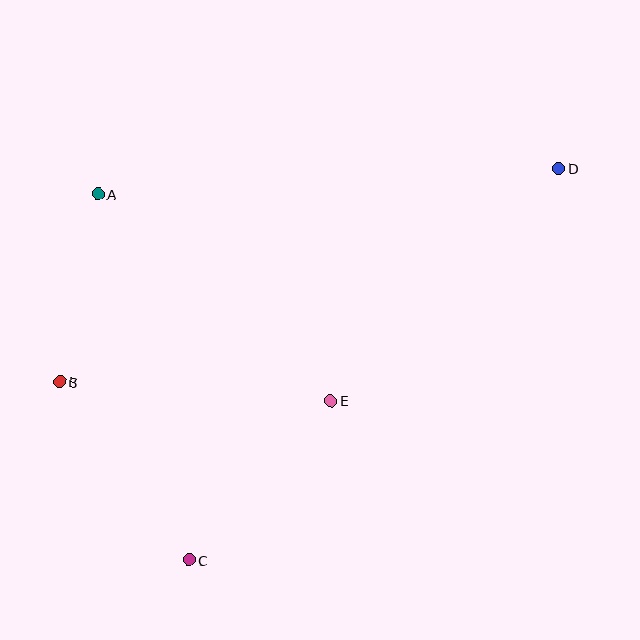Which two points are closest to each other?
Points A and B are closest to each other.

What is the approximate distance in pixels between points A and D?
The distance between A and D is approximately 462 pixels.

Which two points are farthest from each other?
Points B and D are farthest from each other.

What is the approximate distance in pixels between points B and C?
The distance between B and C is approximately 220 pixels.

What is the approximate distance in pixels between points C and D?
The distance between C and D is approximately 539 pixels.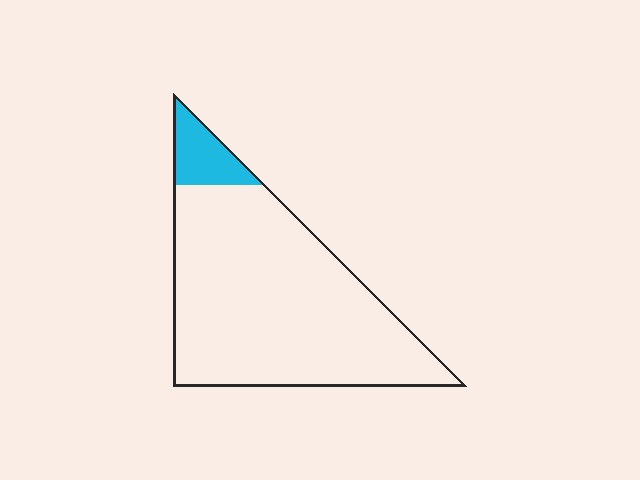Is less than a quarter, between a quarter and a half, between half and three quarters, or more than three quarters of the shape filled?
Less than a quarter.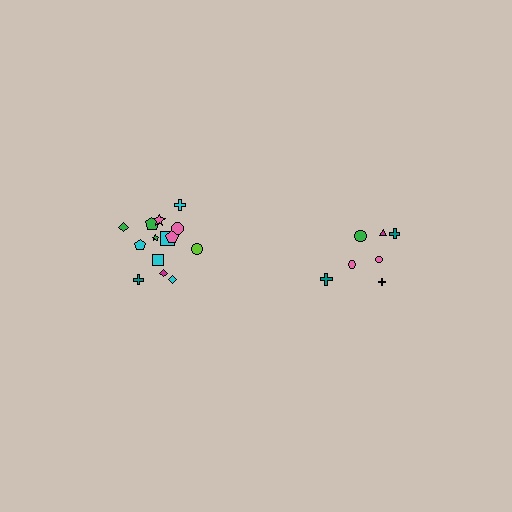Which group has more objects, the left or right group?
The left group.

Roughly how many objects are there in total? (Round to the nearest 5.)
Roughly 20 objects in total.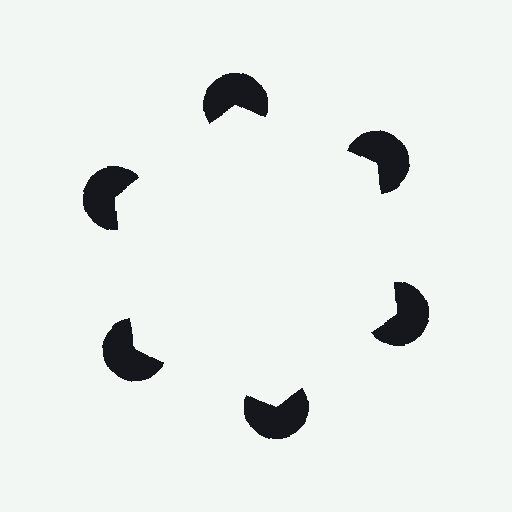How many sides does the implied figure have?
6 sides.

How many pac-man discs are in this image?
There are 6 — one at each vertex of the illusory hexagon.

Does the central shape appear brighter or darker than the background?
It typically appears slightly brighter than the background, even though no actual brightness change is drawn.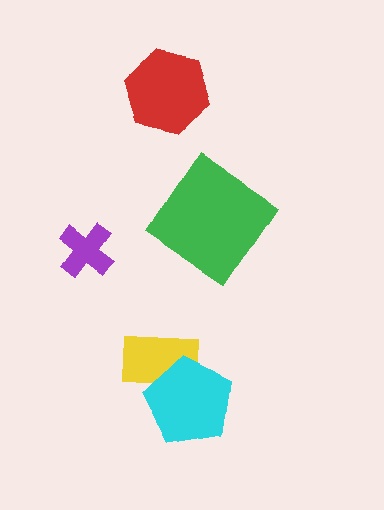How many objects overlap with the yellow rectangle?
1 object overlaps with the yellow rectangle.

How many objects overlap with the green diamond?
0 objects overlap with the green diamond.